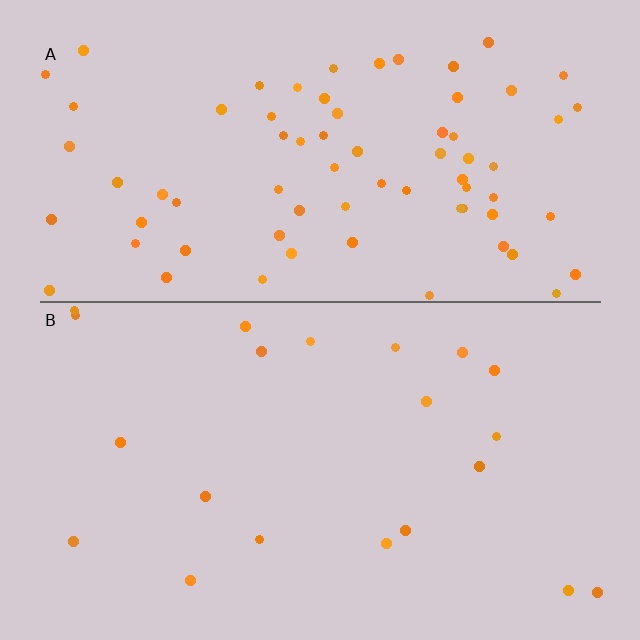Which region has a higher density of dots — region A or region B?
A (the top).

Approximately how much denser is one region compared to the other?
Approximately 3.4× — region A over region B.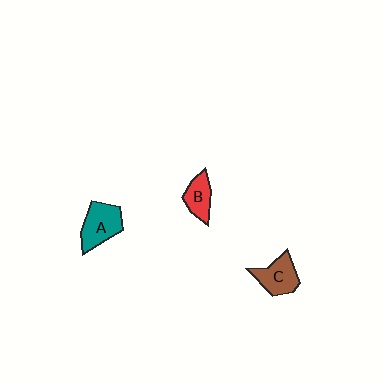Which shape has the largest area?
Shape A (teal).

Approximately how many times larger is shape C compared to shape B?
Approximately 1.3 times.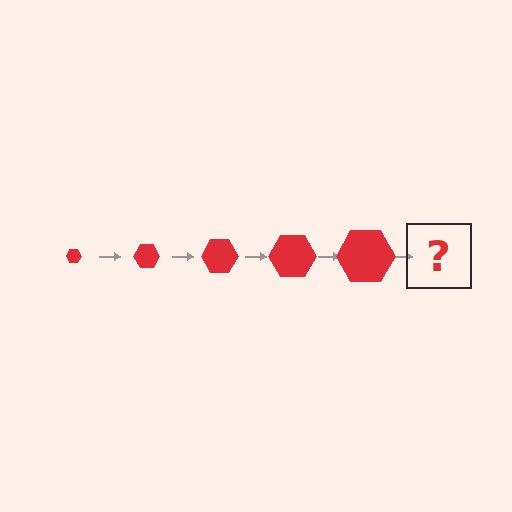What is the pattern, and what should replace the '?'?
The pattern is that the hexagon gets progressively larger each step. The '?' should be a red hexagon, larger than the previous one.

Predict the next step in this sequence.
The next step is a red hexagon, larger than the previous one.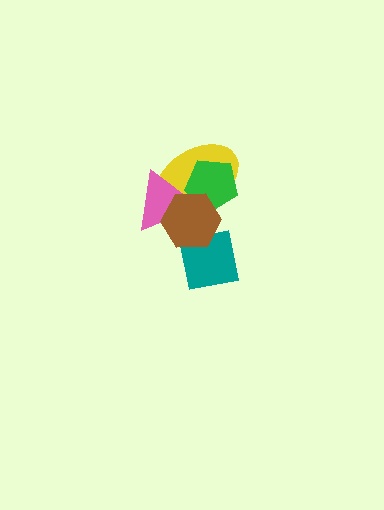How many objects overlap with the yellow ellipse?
3 objects overlap with the yellow ellipse.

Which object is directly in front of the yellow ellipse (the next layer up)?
The green pentagon is directly in front of the yellow ellipse.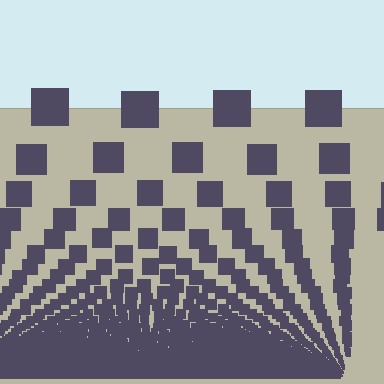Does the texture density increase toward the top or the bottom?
Density increases toward the bottom.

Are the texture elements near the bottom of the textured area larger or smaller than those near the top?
Smaller. The gradient is inverted — elements near the bottom are smaller and denser.